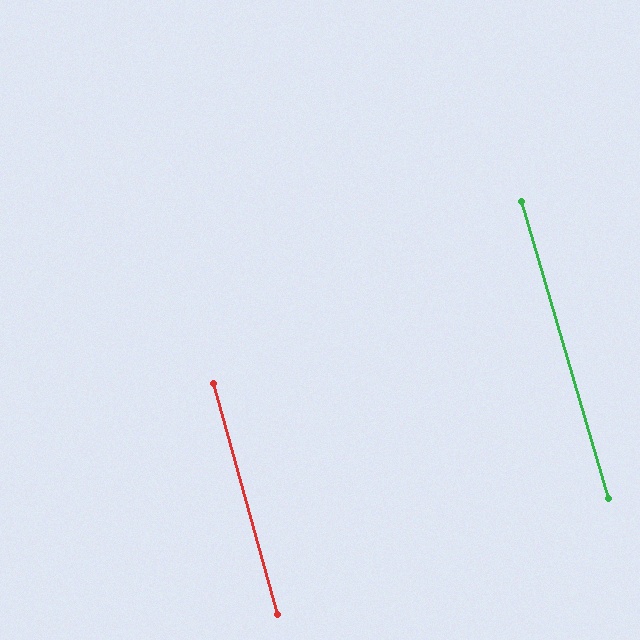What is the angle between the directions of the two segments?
Approximately 1 degree.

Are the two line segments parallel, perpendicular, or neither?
Parallel — their directions differ by only 1.0°.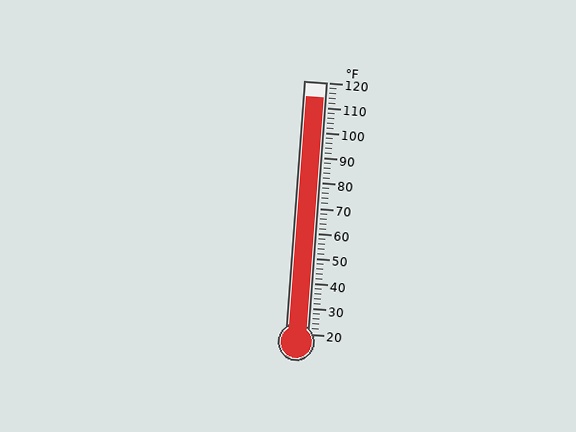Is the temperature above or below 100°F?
The temperature is above 100°F.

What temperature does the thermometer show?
The thermometer shows approximately 114°F.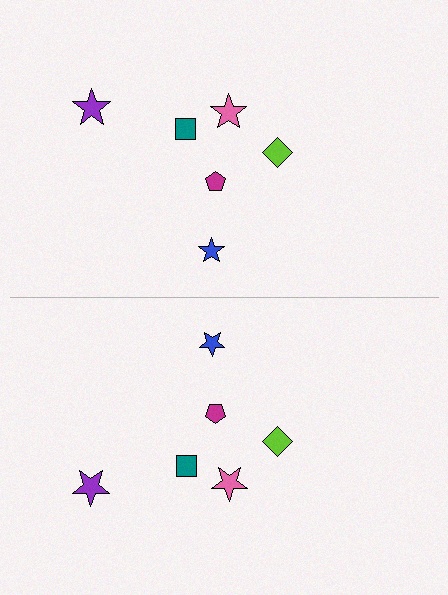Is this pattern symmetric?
Yes, this pattern has bilateral (reflection) symmetry.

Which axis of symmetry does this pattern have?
The pattern has a horizontal axis of symmetry running through the center of the image.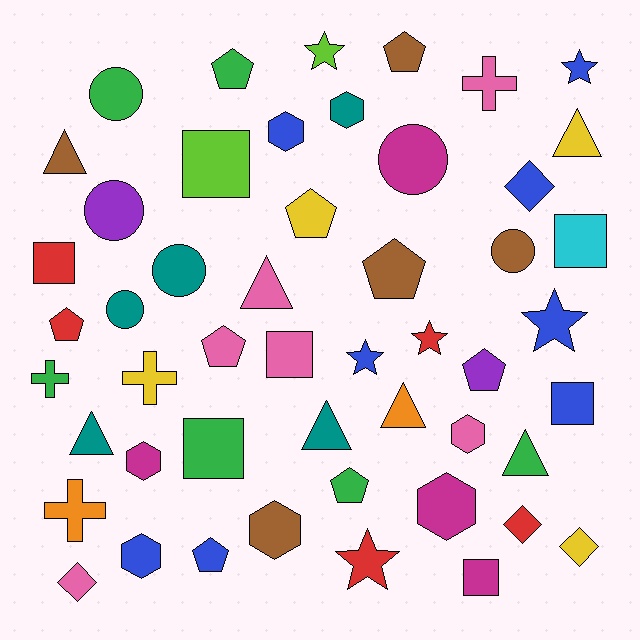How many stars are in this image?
There are 6 stars.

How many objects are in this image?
There are 50 objects.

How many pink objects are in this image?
There are 6 pink objects.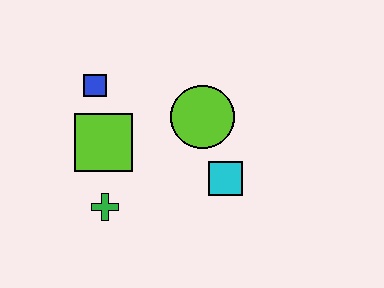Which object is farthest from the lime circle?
The green cross is farthest from the lime circle.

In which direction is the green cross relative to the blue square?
The green cross is below the blue square.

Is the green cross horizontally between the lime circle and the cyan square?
No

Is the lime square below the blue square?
Yes